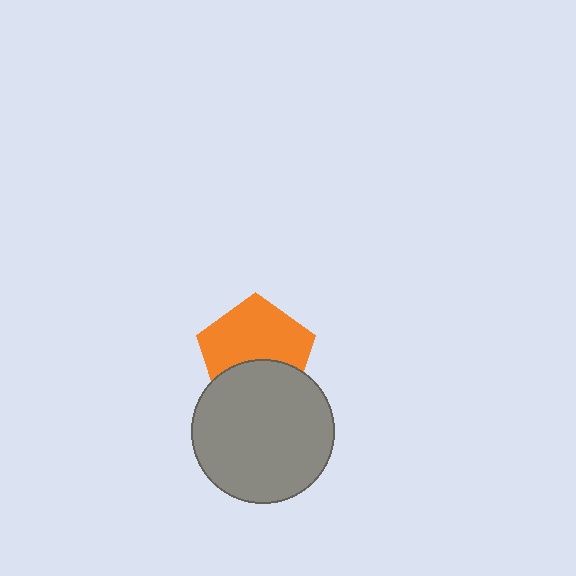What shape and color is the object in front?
The object in front is a gray circle.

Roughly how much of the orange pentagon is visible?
About half of it is visible (roughly 63%).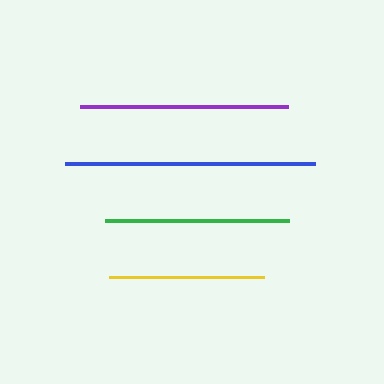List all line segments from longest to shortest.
From longest to shortest: blue, purple, green, yellow.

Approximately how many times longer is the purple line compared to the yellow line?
The purple line is approximately 1.3 times the length of the yellow line.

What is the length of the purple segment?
The purple segment is approximately 208 pixels long.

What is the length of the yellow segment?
The yellow segment is approximately 155 pixels long.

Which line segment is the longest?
The blue line is the longest at approximately 250 pixels.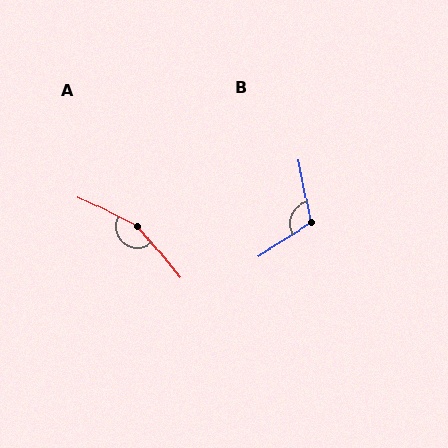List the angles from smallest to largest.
B (112°), A (155°).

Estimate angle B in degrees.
Approximately 112 degrees.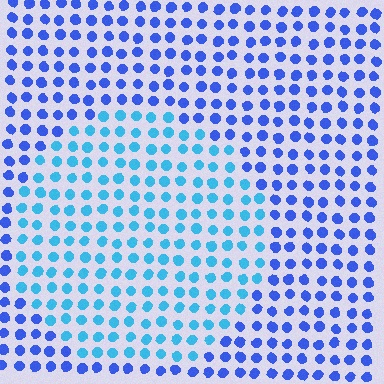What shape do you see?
I see a circle.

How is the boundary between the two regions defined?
The boundary is defined purely by a slight shift in hue (about 34 degrees). Spacing, size, and orientation are identical on both sides.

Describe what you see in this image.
The image is filled with small blue elements in a uniform arrangement. A circle-shaped region is visible where the elements are tinted to a slightly different hue, forming a subtle color boundary.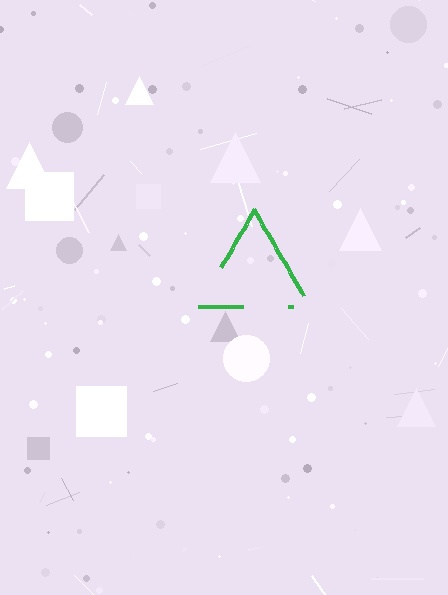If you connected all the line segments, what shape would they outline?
They would outline a triangle.